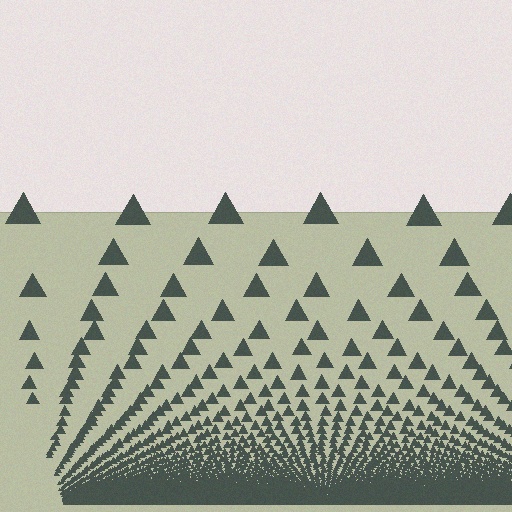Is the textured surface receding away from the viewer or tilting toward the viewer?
The surface appears to tilt toward the viewer. Texture elements get larger and sparser toward the top.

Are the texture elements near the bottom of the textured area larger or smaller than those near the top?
Smaller. The gradient is inverted — elements near the bottom are smaller and denser.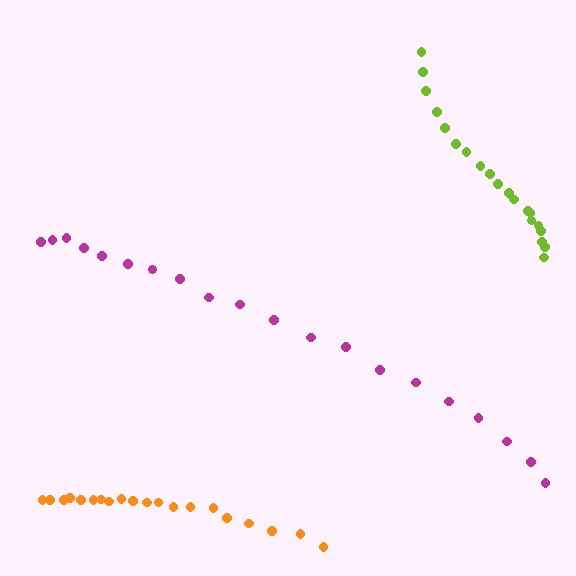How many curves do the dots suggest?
There are 3 distinct paths.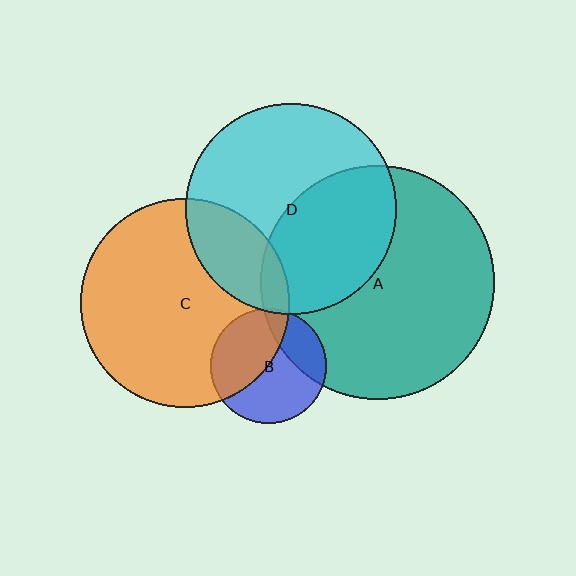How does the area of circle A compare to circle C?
Approximately 1.3 times.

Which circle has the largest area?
Circle A (teal).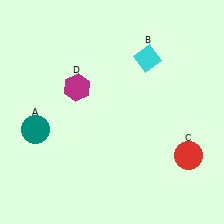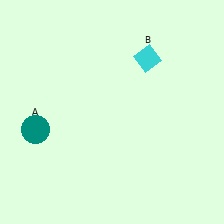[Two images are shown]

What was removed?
The magenta hexagon (D), the red circle (C) were removed in Image 2.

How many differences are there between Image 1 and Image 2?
There are 2 differences between the two images.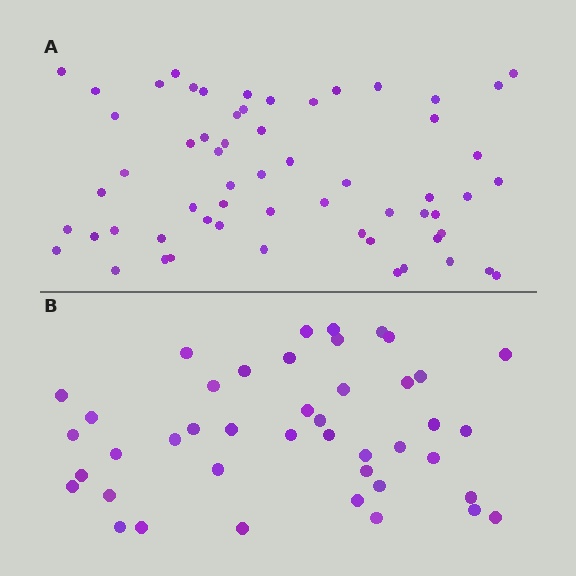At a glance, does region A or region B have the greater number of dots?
Region A (the top region) has more dots.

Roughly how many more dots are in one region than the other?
Region A has approximately 15 more dots than region B.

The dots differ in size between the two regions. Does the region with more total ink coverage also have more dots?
No. Region B has more total ink coverage because its dots are larger, but region A actually contains more individual dots. Total area can be misleading — the number of items is what matters here.